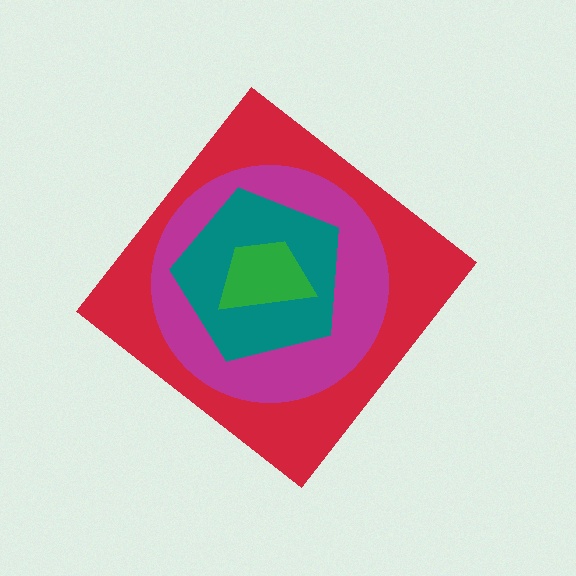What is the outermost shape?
The red diamond.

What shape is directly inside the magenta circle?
The teal pentagon.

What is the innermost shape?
The green trapezoid.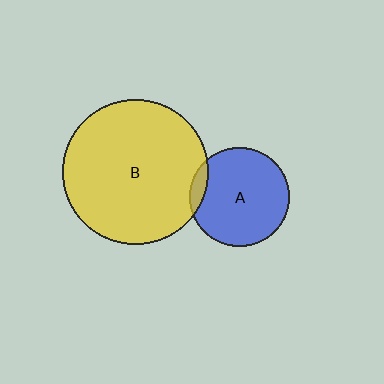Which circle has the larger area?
Circle B (yellow).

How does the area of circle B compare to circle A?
Approximately 2.1 times.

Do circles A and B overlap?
Yes.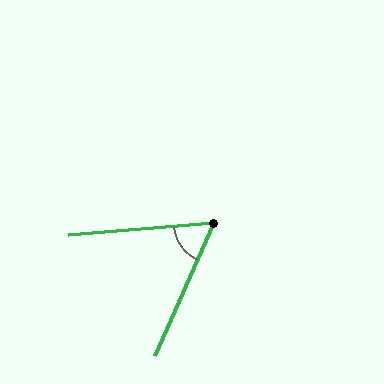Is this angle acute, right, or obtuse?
It is acute.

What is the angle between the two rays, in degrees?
Approximately 61 degrees.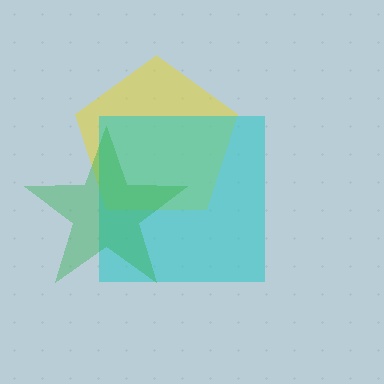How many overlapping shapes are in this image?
There are 3 overlapping shapes in the image.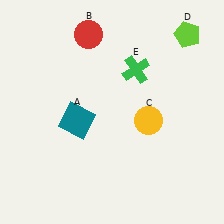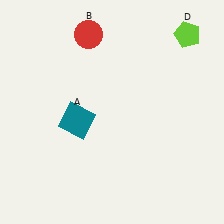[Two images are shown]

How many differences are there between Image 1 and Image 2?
There are 2 differences between the two images.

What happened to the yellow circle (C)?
The yellow circle (C) was removed in Image 2. It was in the bottom-right area of Image 1.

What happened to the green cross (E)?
The green cross (E) was removed in Image 2. It was in the top-right area of Image 1.